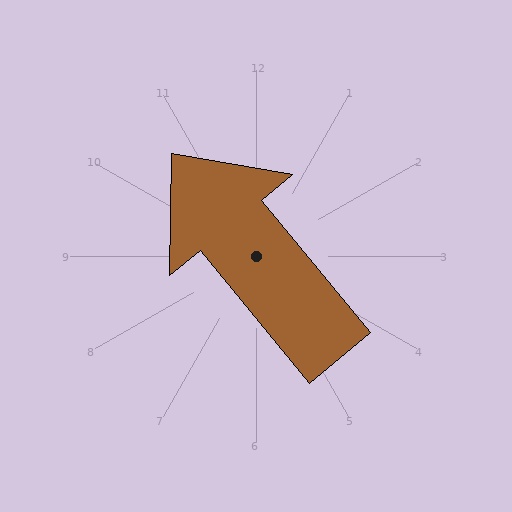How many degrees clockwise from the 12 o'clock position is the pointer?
Approximately 321 degrees.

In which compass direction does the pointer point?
Northwest.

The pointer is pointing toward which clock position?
Roughly 11 o'clock.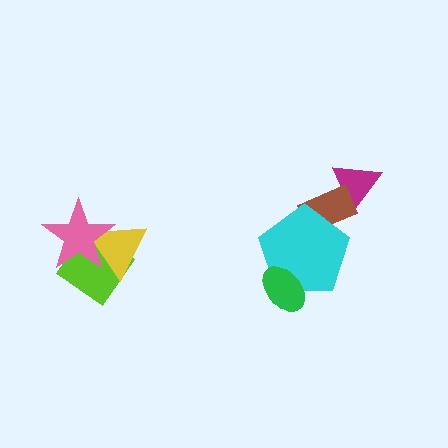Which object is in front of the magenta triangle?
The brown rectangle is in front of the magenta triangle.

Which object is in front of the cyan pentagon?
The green ellipse is in front of the cyan pentagon.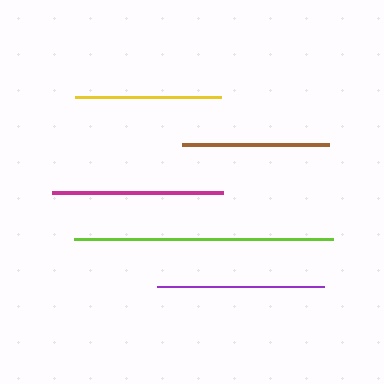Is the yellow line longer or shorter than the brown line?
The brown line is longer than the yellow line.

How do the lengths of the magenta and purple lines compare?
The magenta and purple lines are approximately the same length.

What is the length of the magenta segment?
The magenta segment is approximately 171 pixels long.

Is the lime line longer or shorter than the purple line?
The lime line is longer than the purple line.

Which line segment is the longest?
The lime line is the longest at approximately 259 pixels.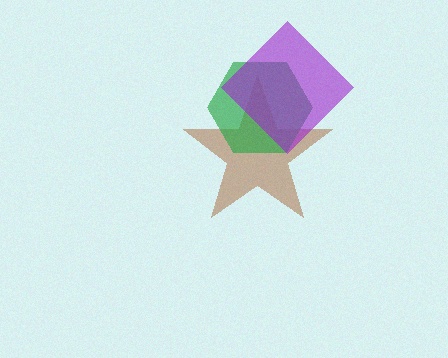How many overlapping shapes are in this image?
There are 3 overlapping shapes in the image.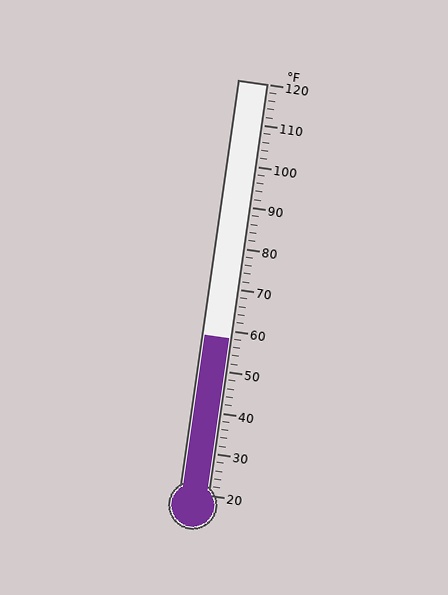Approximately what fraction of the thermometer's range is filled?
The thermometer is filled to approximately 40% of its range.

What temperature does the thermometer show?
The thermometer shows approximately 58°F.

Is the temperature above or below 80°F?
The temperature is below 80°F.